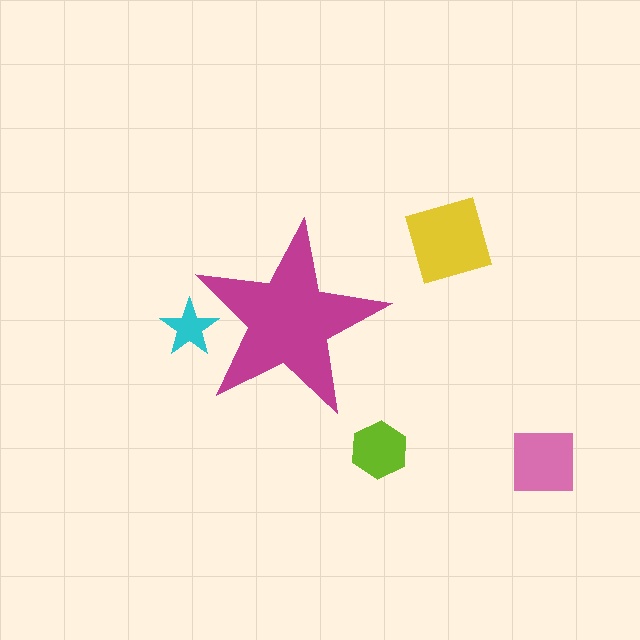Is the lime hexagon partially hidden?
No, the lime hexagon is fully visible.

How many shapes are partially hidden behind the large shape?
1 shape is partially hidden.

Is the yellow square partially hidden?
No, the yellow square is fully visible.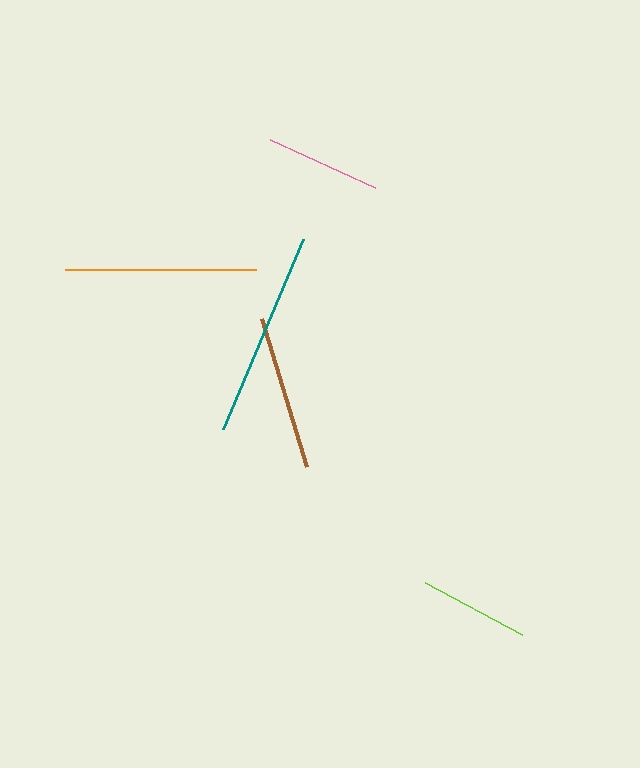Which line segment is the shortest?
The lime line is the shortest at approximately 110 pixels.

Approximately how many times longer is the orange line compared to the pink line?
The orange line is approximately 1.7 times the length of the pink line.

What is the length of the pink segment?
The pink segment is approximately 115 pixels long.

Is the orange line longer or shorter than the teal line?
The teal line is longer than the orange line.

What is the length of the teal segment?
The teal segment is approximately 206 pixels long.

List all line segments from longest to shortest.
From longest to shortest: teal, orange, brown, pink, lime.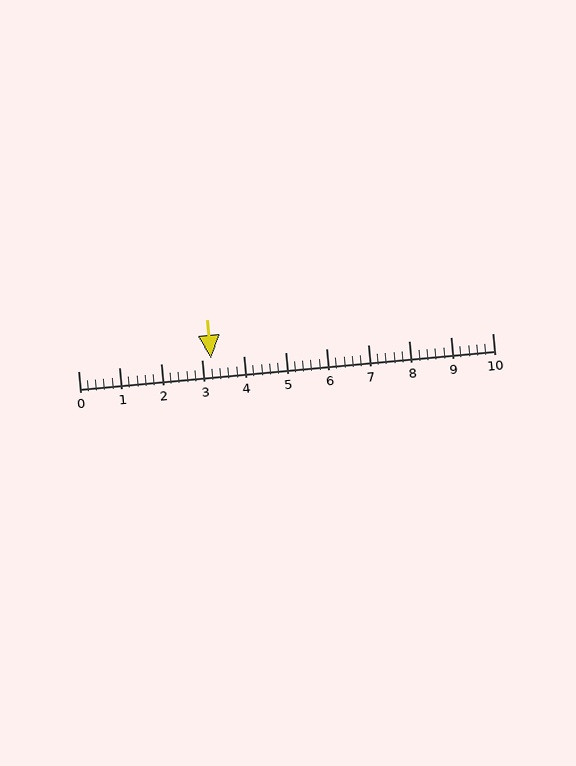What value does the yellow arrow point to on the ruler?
The yellow arrow points to approximately 3.2.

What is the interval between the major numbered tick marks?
The major tick marks are spaced 1 units apart.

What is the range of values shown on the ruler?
The ruler shows values from 0 to 10.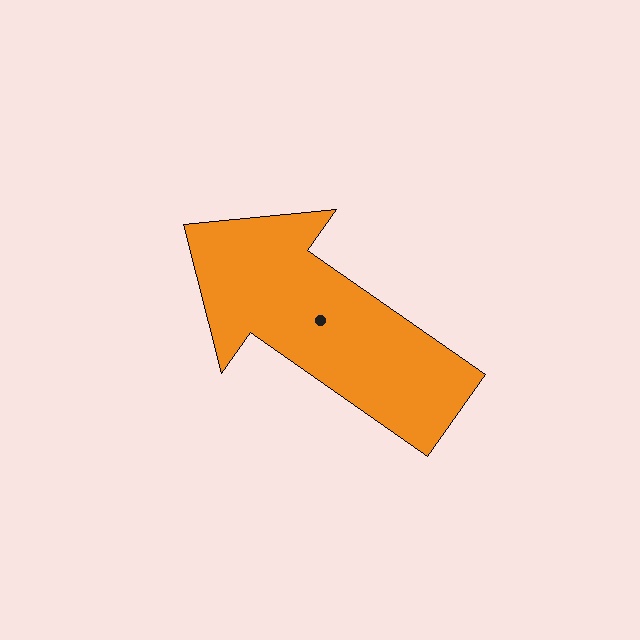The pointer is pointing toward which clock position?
Roughly 10 o'clock.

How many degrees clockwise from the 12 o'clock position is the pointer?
Approximately 305 degrees.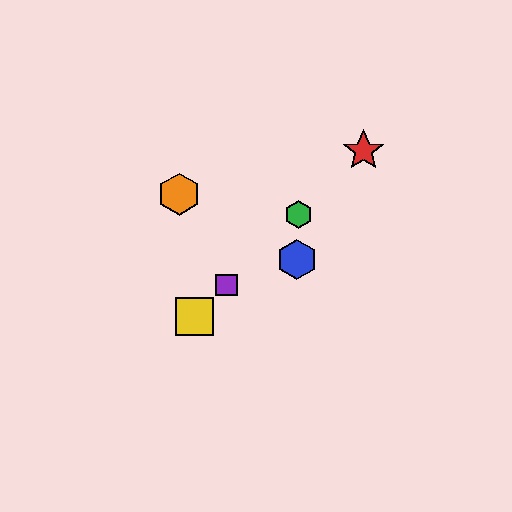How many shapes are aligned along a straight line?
4 shapes (the red star, the green hexagon, the yellow square, the purple square) are aligned along a straight line.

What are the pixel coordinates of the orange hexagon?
The orange hexagon is at (179, 194).